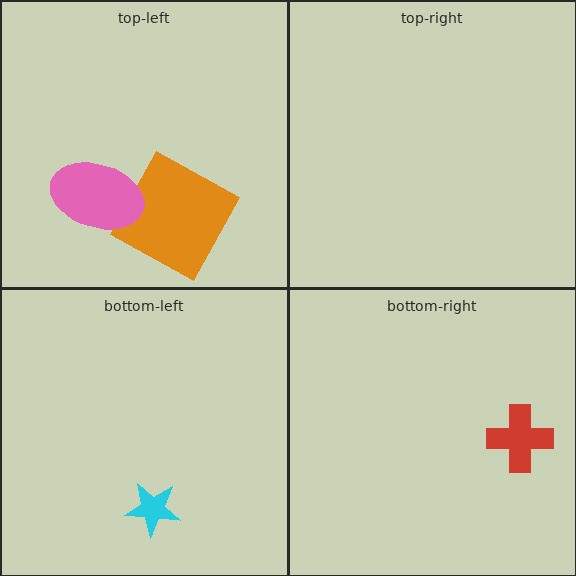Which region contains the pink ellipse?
The top-left region.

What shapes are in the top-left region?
The orange square, the pink ellipse.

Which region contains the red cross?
The bottom-right region.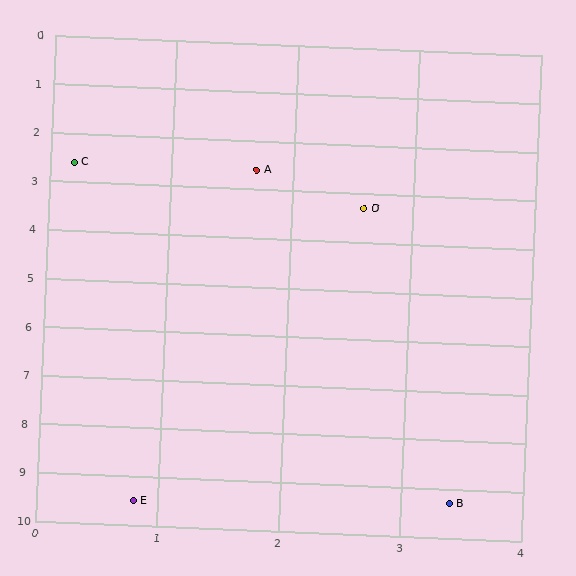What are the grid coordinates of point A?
Point A is at approximately (1.7, 2.6).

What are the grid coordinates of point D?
Point D is at approximately (2.6, 3.3).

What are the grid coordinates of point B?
Point B is at approximately (3.4, 9.3).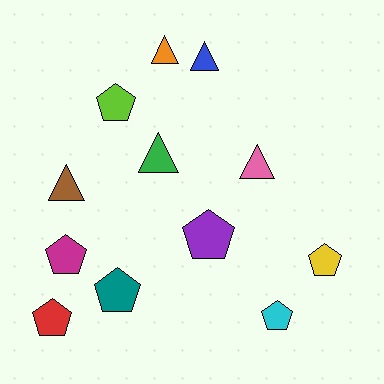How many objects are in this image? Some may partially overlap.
There are 12 objects.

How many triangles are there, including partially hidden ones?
There are 5 triangles.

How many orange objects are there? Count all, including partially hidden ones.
There is 1 orange object.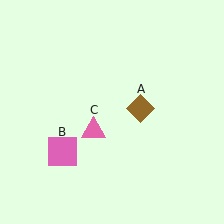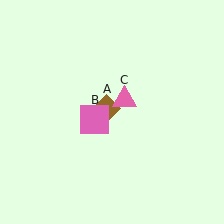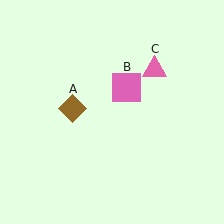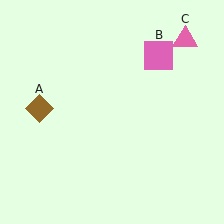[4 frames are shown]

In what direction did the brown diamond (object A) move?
The brown diamond (object A) moved left.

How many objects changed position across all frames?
3 objects changed position: brown diamond (object A), pink square (object B), pink triangle (object C).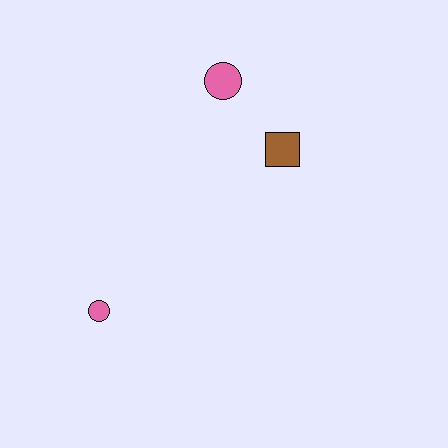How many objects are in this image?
There are 3 objects.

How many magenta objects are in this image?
There are no magenta objects.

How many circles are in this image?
There are 2 circles.